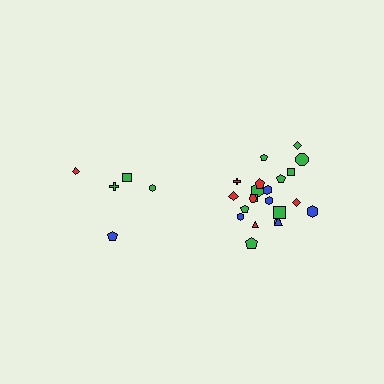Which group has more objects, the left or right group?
The right group.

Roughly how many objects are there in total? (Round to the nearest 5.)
Roughly 25 objects in total.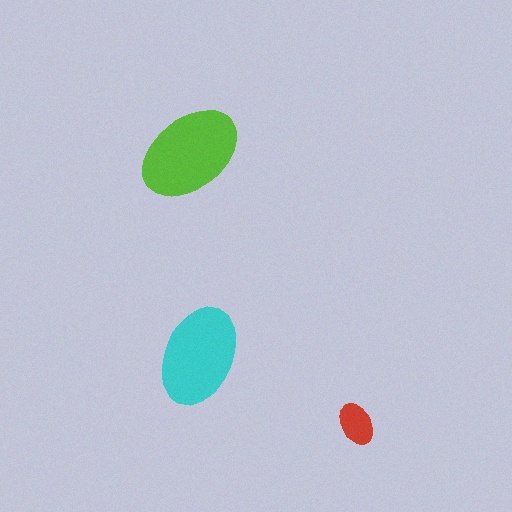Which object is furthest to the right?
The red ellipse is rightmost.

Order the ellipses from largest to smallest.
the lime one, the cyan one, the red one.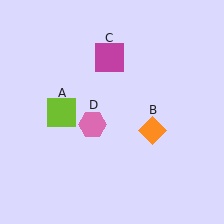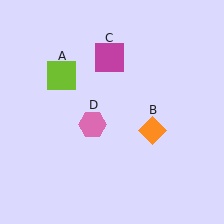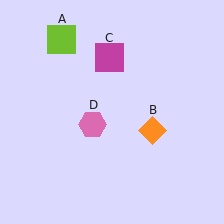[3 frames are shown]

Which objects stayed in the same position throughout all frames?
Orange diamond (object B) and magenta square (object C) and pink hexagon (object D) remained stationary.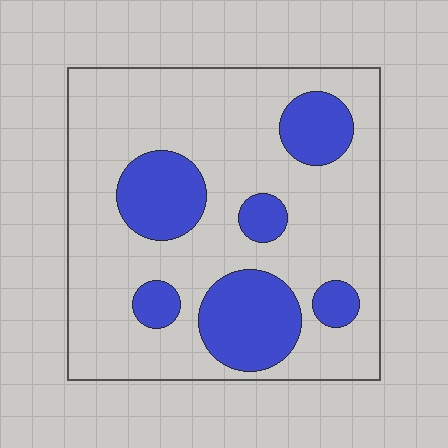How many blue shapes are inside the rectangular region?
6.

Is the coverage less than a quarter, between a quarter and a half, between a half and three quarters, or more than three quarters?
Between a quarter and a half.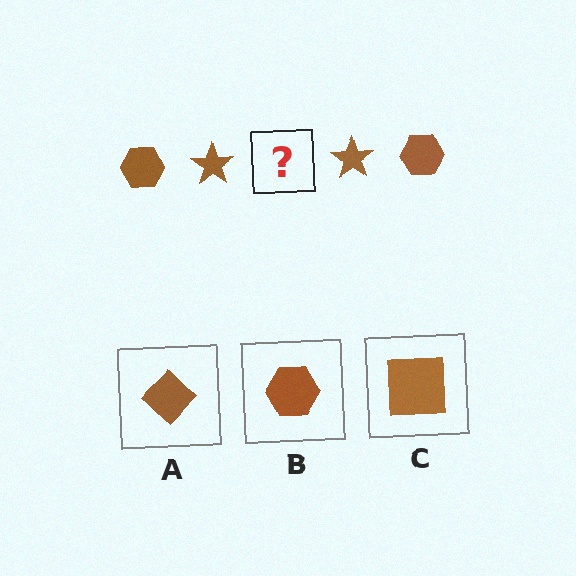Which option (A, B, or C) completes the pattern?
B.